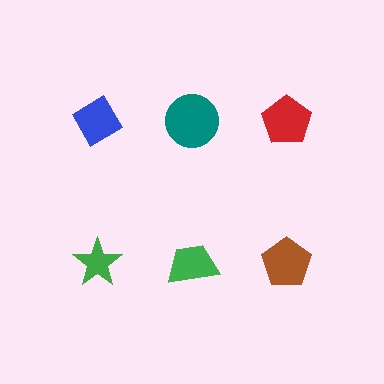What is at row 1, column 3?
A red pentagon.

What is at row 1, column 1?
A blue diamond.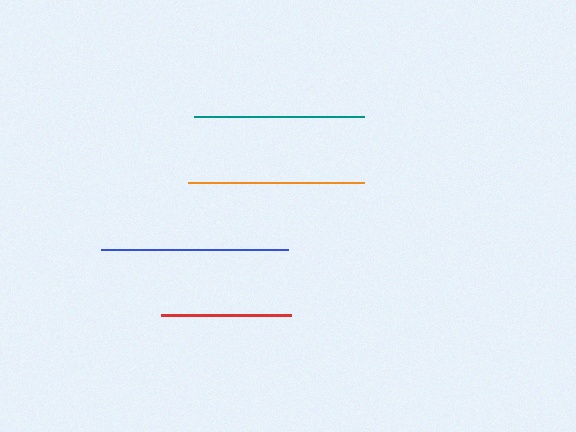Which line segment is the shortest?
The red line is the shortest at approximately 130 pixels.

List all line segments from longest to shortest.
From longest to shortest: blue, orange, teal, red.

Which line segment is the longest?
The blue line is the longest at approximately 187 pixels.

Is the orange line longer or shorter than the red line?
The orange line is longer than the red line.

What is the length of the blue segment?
The blue segment is approximately 187 pixels long.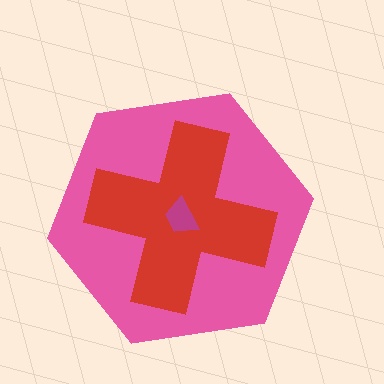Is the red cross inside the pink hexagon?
Yes.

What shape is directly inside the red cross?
The magenta trapezoid.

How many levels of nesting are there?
3.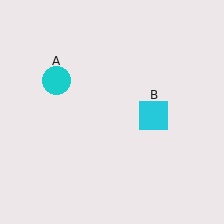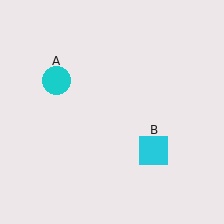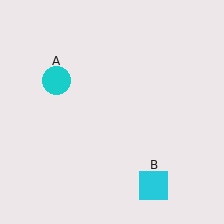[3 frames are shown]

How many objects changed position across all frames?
1 object changed position: cyan square (object B).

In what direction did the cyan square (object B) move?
The cyan square (object B) moved down.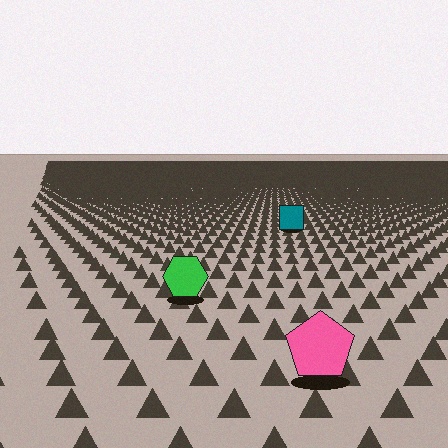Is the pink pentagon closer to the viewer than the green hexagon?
Yes. The pink pentagon is closer — you can tell from the texture gradient: the ground texture is coarser near it.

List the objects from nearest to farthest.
From nearest to farthest: the pink pentagon, the green hexagon, the teal square.